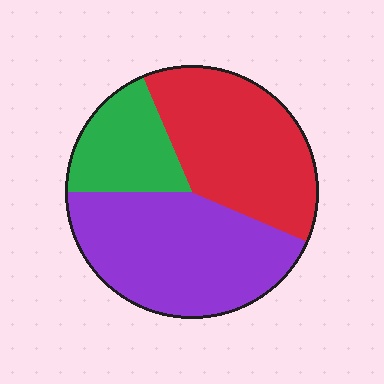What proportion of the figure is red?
Red takes up about three eighths (3/8) of the figure.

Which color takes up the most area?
Purple, at roughly 45%.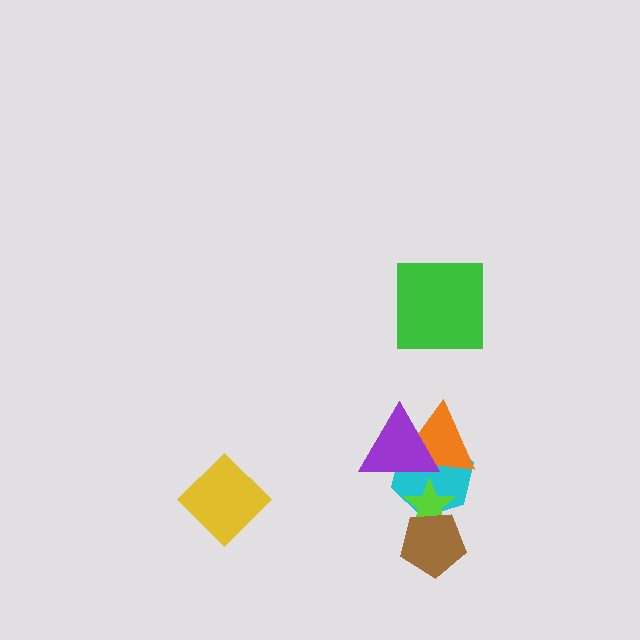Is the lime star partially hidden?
Yes, it is partially covered by another shape.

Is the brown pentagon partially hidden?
No, no other shape covers it.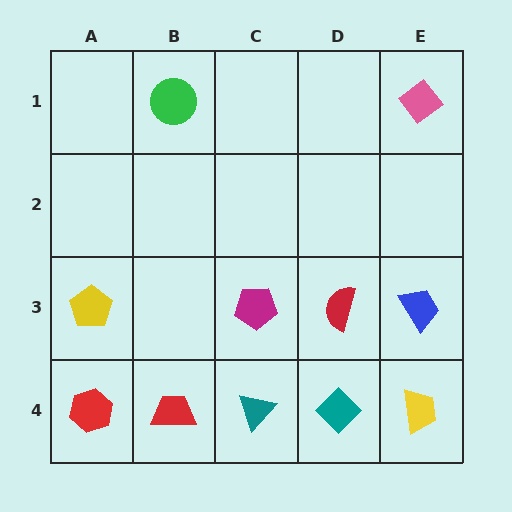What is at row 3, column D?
A red semicircle.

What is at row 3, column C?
A magenta pentagon.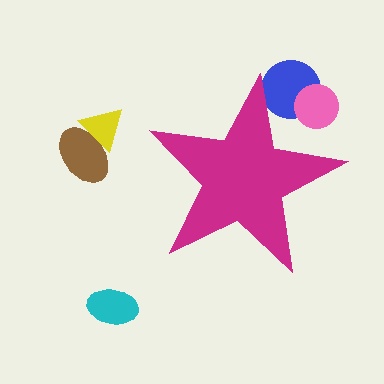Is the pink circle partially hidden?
Yes, the pink circle is partially hidden behind the magenta star.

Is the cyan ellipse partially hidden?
No, the cyan ellipse is fully visible.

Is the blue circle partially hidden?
Yes, the blue circle is partially hidden behind the magenta star.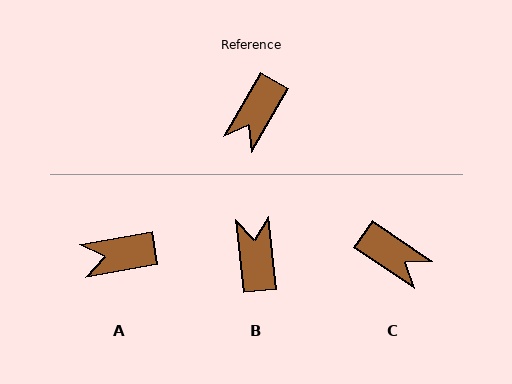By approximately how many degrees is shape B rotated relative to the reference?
Approximately 144 degrees clockwise.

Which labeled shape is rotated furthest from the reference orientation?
B, about 144 degrees away.